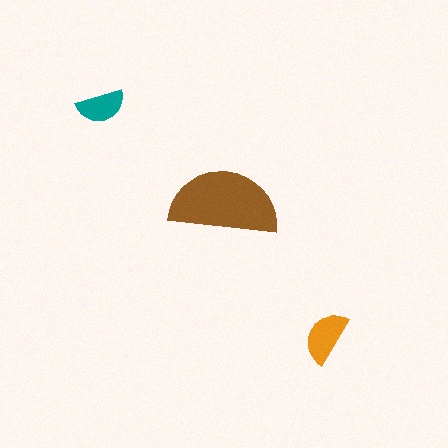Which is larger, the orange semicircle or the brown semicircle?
The brown one.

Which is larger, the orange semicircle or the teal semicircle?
The orange one.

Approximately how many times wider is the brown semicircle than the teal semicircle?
About 2 times wider.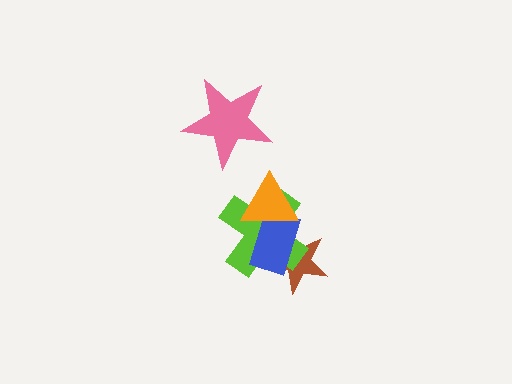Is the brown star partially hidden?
Yes, it is partially covered by another shape.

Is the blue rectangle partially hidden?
Yes, it is partially covered by another shape.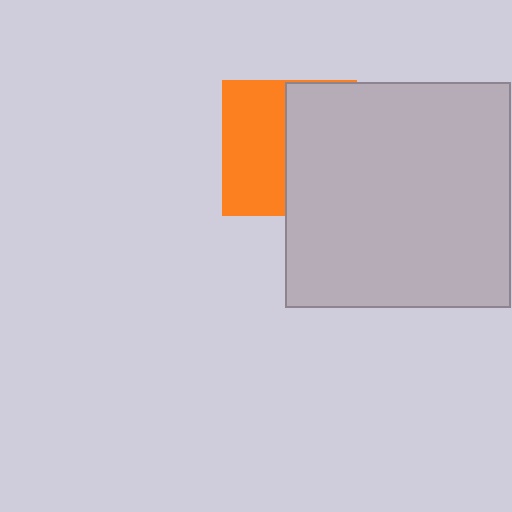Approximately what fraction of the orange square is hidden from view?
Roughly 52% of the orange square is hidden behind the light gray square.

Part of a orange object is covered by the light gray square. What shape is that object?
It is a square.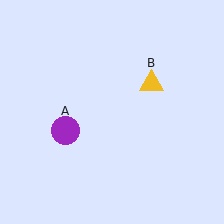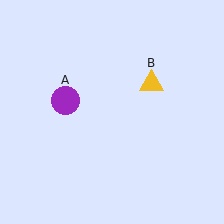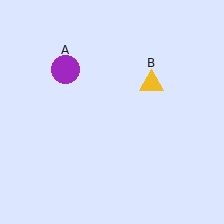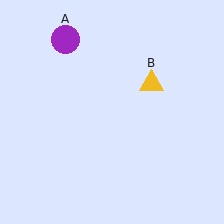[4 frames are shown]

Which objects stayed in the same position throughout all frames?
Yellow triangle (object B) remained stationary.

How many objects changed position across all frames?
1 object changed position: purple circle (object A).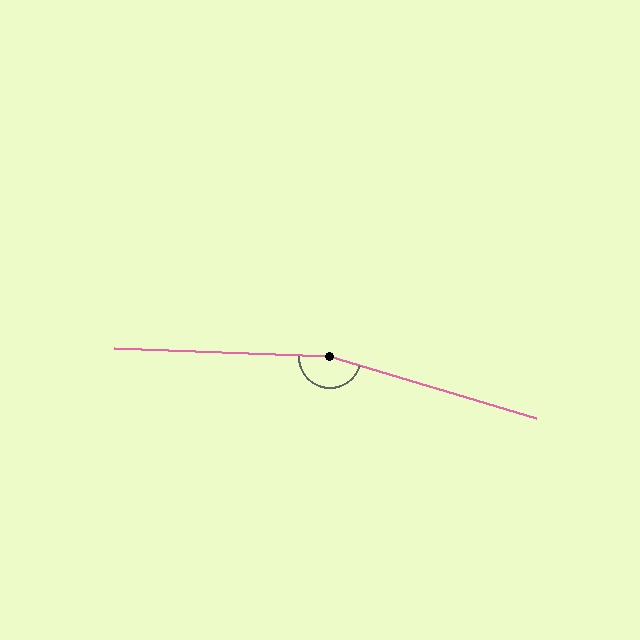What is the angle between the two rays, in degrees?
Approximately 166 degrees.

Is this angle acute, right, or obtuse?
It is obtuse.